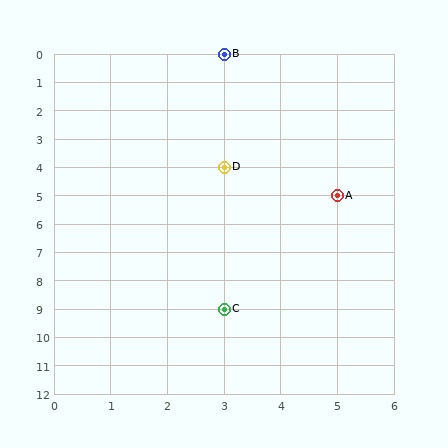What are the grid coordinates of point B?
Point B is at grid coordinates (3, 0).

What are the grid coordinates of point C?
Point C is at grid coordinates (3, 9).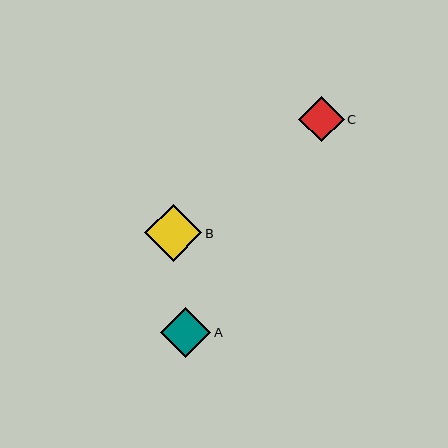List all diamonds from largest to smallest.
From largest to smallest: B, A, C.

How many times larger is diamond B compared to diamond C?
Diamond B is approximately 1.3 times the size of diamond C.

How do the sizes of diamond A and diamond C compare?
Diamond A and diamond C are approximately the same size.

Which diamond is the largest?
Diamond B is the largest with a size of approximately 57 pixels.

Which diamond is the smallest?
Diamond C is the smallest with a size of approximately 45 pixels.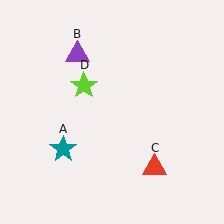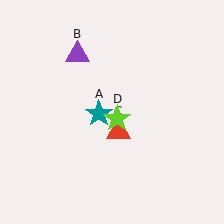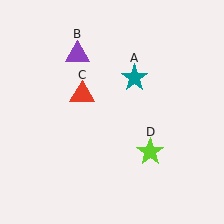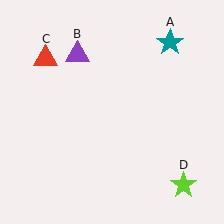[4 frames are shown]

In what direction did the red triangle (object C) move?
The red triangle (object C) moved up and to the left.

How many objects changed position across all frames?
3 objects changed position: teal star (object A), red triangle (object C), lime star (object D).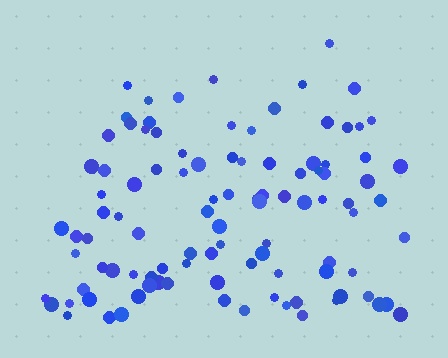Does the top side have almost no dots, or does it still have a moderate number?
Still a moderate number, just noticeably fewer than the bottom.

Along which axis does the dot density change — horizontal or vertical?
Vertical.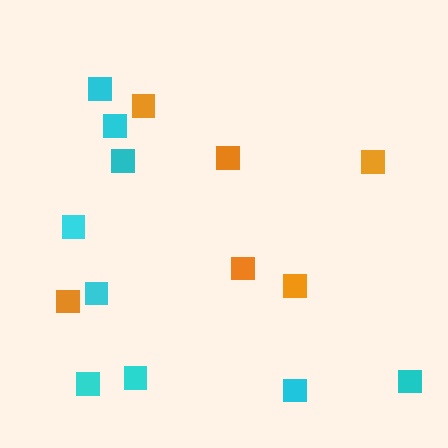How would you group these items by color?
There are 2 groups: one group of orange squares (6) and one group of cyan squares (9).